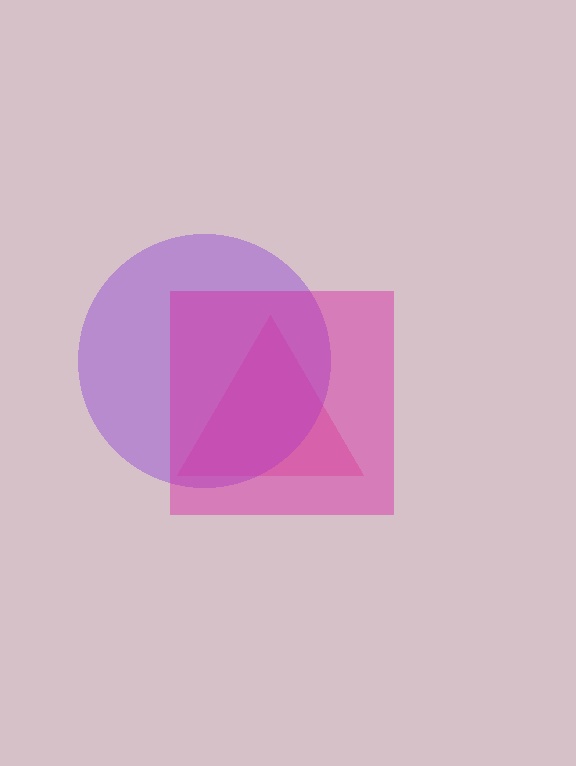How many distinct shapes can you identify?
There are 3 distinct shapes: a pink triangle, a purple circle, a magenta square.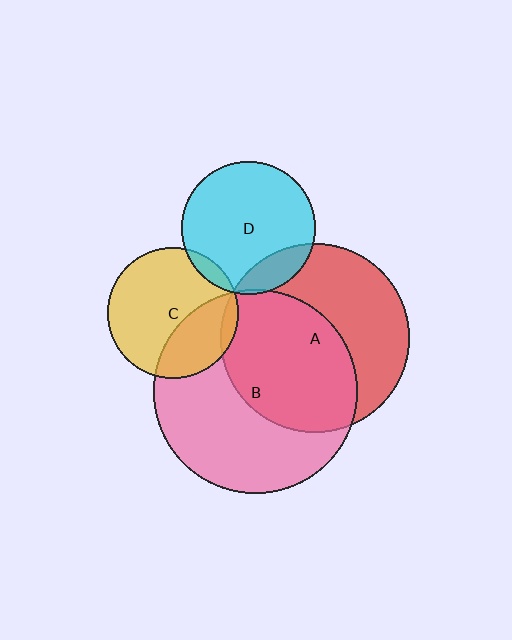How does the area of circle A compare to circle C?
Approximately 2.1 times.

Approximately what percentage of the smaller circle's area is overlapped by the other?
Approximately 5%.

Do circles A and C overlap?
Yes.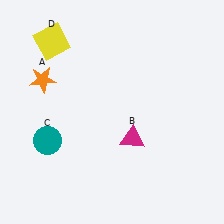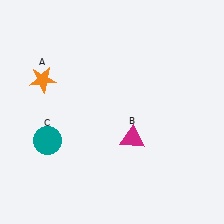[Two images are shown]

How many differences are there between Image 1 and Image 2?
There is 1 difference between the two images.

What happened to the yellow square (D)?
The yellow square (D) was removed in Image 2. It was in the top-left area of Image 1.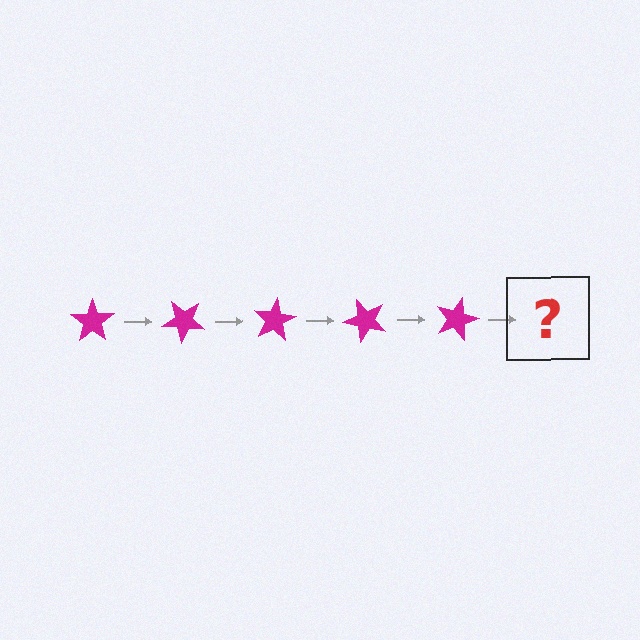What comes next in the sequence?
The next element should be a magenta star rotated 200 degrees.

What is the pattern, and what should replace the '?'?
The pattern is that the star rotates 40 degrees each step. The '?' should be a magenta star rotated 200 degrees.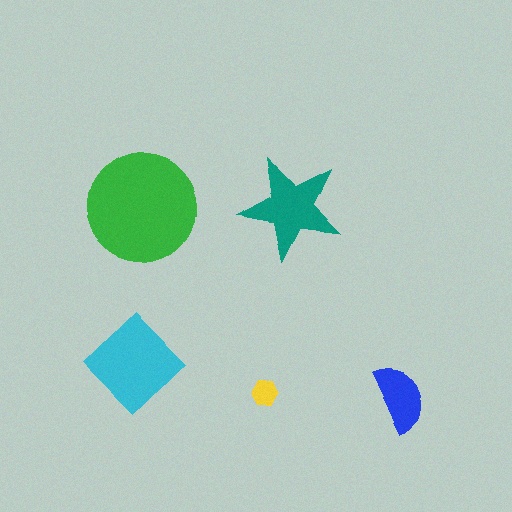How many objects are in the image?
There are 5 objects in the image.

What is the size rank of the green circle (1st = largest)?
1st.